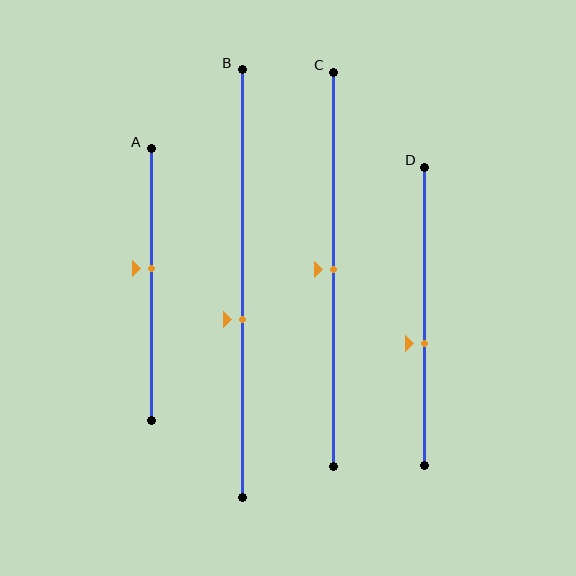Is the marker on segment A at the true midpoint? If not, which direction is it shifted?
No, the marker on segment A is shifted upward by about 6% of the segment length.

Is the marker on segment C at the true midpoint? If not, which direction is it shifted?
Yes, the marker on segment C is at the true midpoint.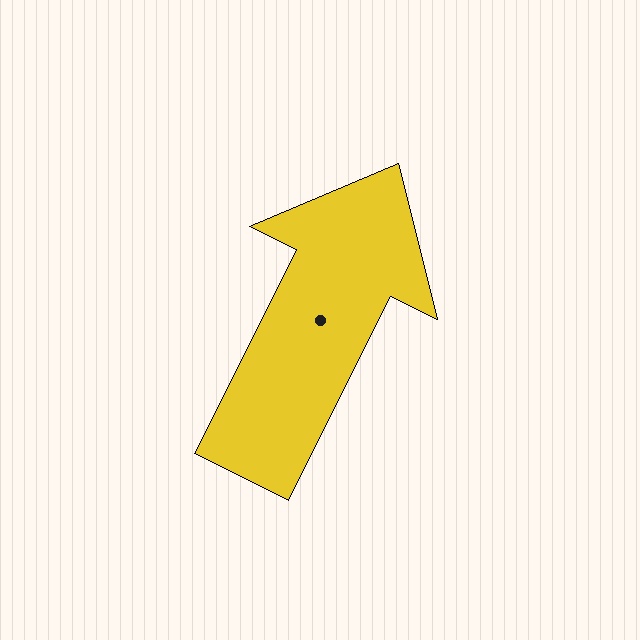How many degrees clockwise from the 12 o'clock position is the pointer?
Approximately 26 degrees.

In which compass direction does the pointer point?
Northeast.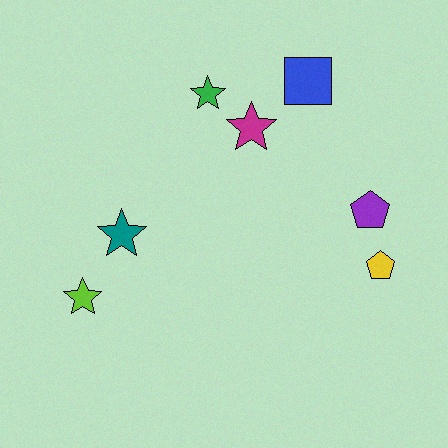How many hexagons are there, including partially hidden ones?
There are no hexagons.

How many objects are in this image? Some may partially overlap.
There are 7 objects.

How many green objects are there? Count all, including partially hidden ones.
There is 1 green object.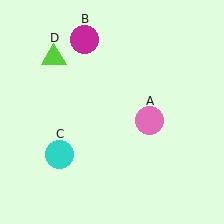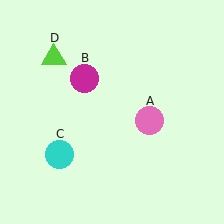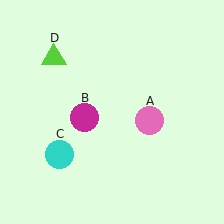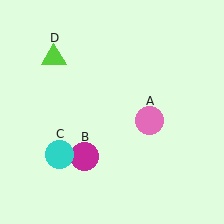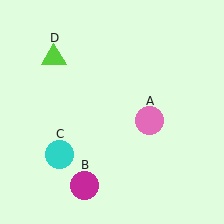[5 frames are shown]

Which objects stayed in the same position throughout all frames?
Pink circle (object A) and cyan circle (object C) and lime triangle (object D) remained stationary.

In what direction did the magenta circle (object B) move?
The magenta circle (object B) moved down.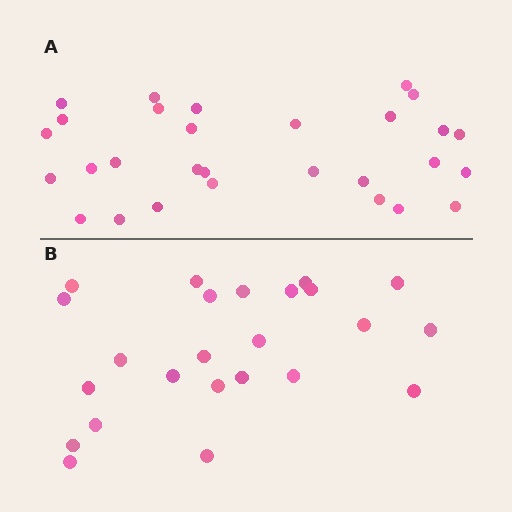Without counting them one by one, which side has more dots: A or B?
Region A (the top region) has more dots.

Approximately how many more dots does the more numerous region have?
Region A has about 5 more dots than region B.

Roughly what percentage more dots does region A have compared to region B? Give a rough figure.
About 20% more.